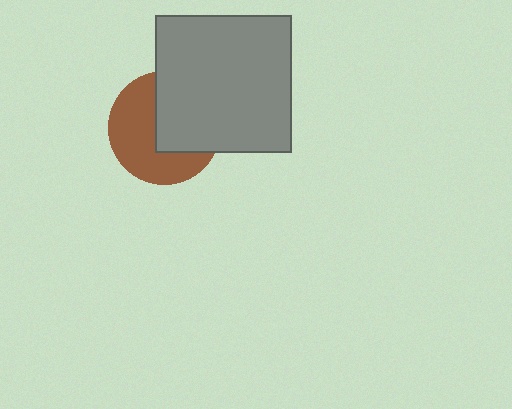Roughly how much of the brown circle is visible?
About half of it is visible (roughly 54%).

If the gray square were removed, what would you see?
You would see the complete brown circle.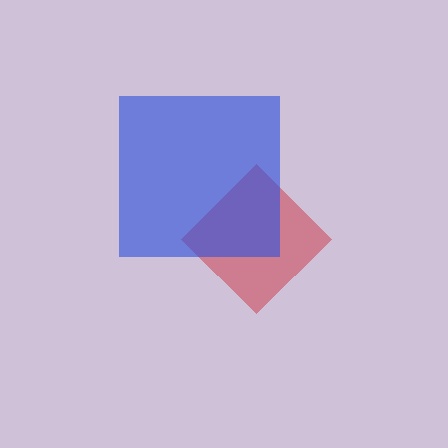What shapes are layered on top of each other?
The layered shapes are: a red diamond, a blue square.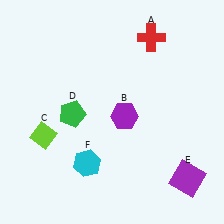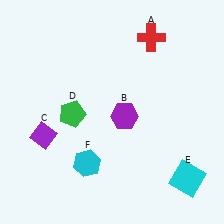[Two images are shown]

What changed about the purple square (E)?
In Image 1, E is purple. In Image 2, it changed to cyan.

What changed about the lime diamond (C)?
In Image 1, C is lime. In Image 2, it changed to purple.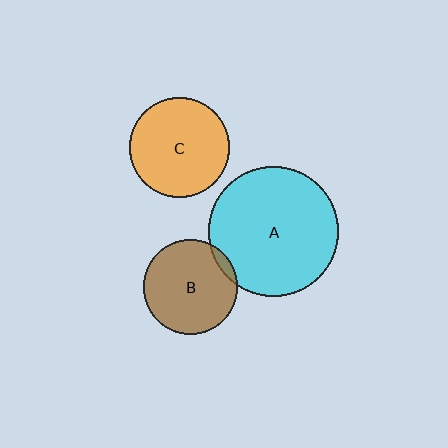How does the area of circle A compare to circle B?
Approximately 1.9 times.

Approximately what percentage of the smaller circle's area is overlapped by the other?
Approximately 5%.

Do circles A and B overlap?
Yes.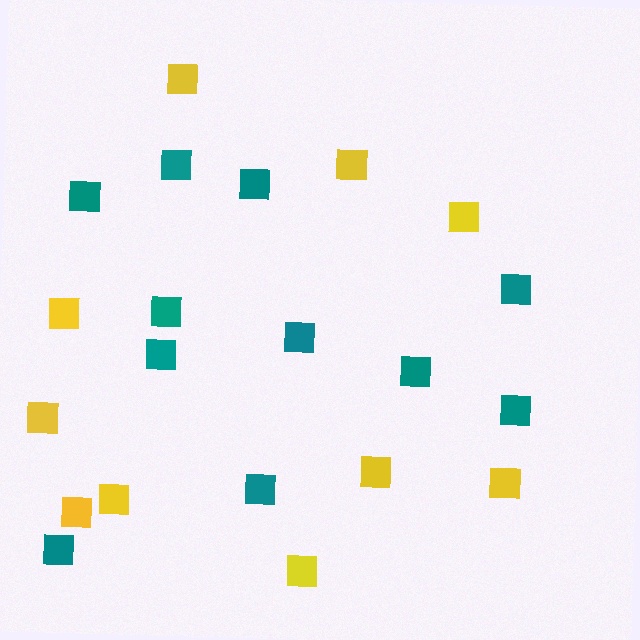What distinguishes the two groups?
There are 2 groups: one group of teal squares (11) and one group of yellow squares (10).